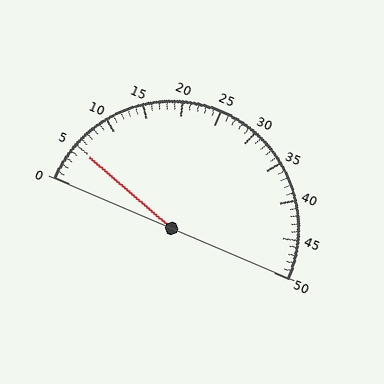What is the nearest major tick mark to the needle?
The nearest major tick mark is 5.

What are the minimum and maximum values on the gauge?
The gauge ranges from 0 to 50.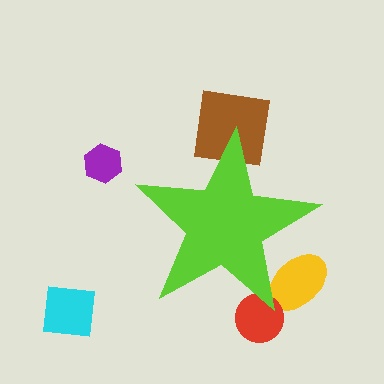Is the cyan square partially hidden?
No, the cyan square is fully visible.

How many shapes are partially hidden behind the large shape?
3 shapes are partially hidden.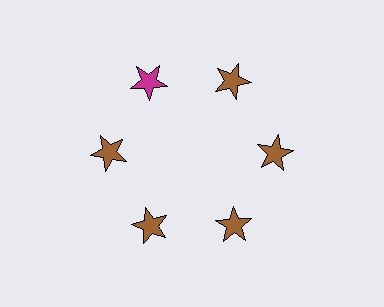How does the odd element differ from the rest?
It has a different color: magenta instead of brown.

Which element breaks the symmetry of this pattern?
The magenta star at roughly the 11 o'clock position breaks the symmetry. All other shapes are brown stars.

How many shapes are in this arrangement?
There are 6 shapes arranged in a ring pattern.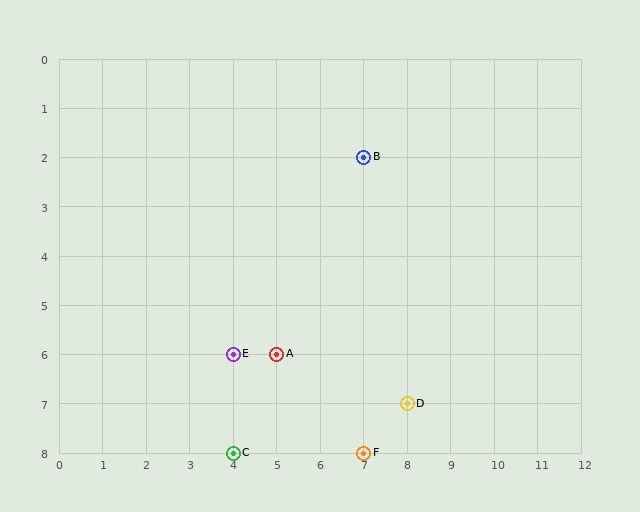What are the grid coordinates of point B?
Point B is at grid coordinates (7, 2).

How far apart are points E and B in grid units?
Points E and B are 3 columns and 4 rows apart (about 5.0 grid units diagonally).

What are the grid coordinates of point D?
Point D is at grid coordinates (8, 7).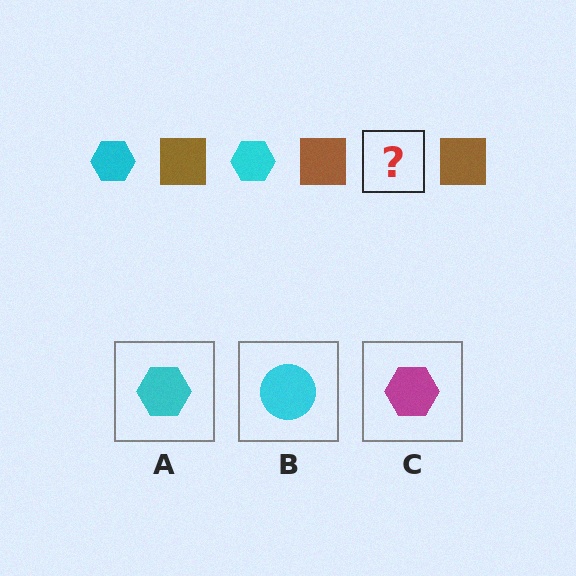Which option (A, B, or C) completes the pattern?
A.